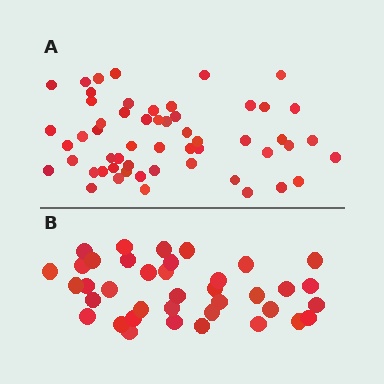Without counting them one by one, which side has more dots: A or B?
Region A (the top region) has more dots.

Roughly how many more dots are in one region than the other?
Region A has approximately 15 more dots than region B.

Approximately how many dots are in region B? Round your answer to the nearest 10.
About 40 dots. (The exact count is 38, which rounds to 40.)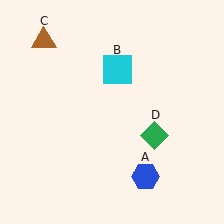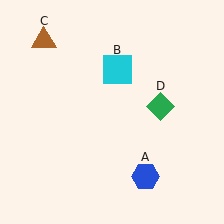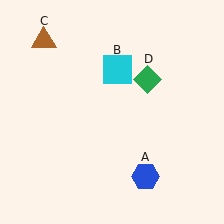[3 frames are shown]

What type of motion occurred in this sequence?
The green diamond (object D) rotated counterclockwise around the center of the scene.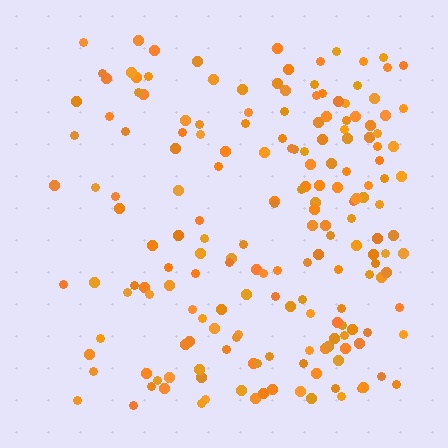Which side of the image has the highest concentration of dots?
The right.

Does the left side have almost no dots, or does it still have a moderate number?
Still a moderate number, just noticeably fewer than the right.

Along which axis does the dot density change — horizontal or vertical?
Horizontal.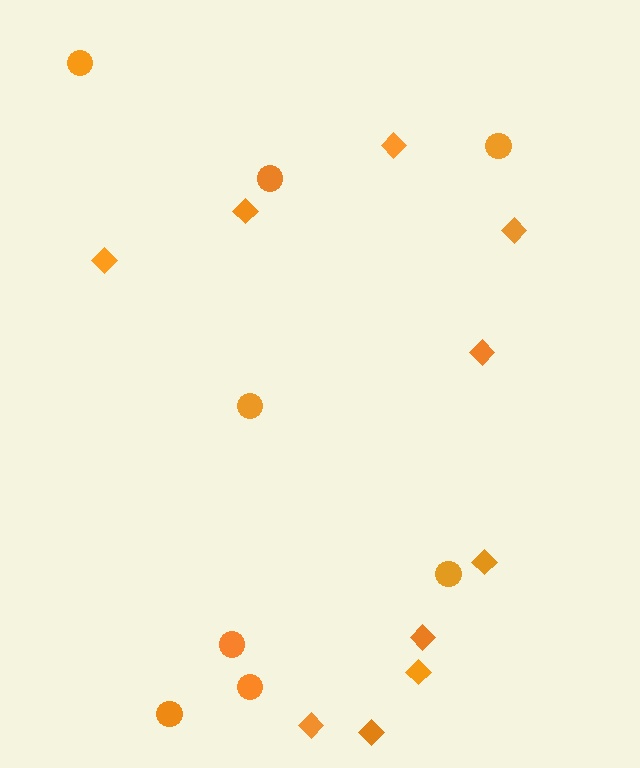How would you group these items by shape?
There are 2 groups: one group of circles (8) and one group of diamonds (10).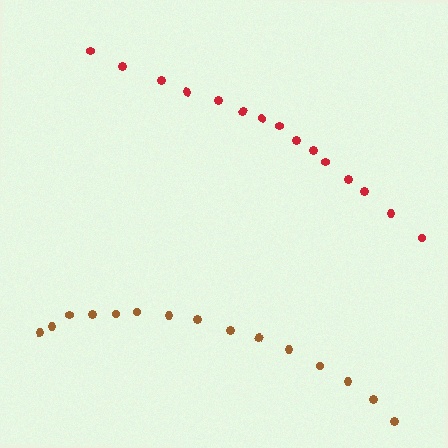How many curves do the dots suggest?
There are 2 distinct paths.